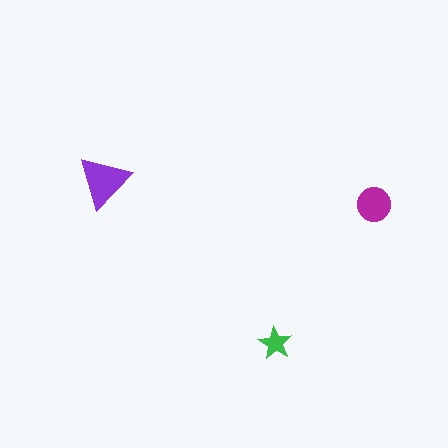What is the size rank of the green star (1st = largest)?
3rd.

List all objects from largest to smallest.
The purple triangle, the magenta circle, the green star.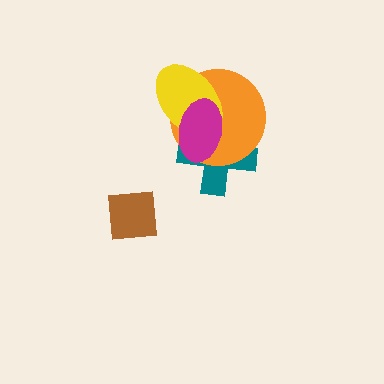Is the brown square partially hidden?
No, no other shape covers it.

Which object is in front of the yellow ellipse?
The magenta ellipse is in front of the yellow ellipse.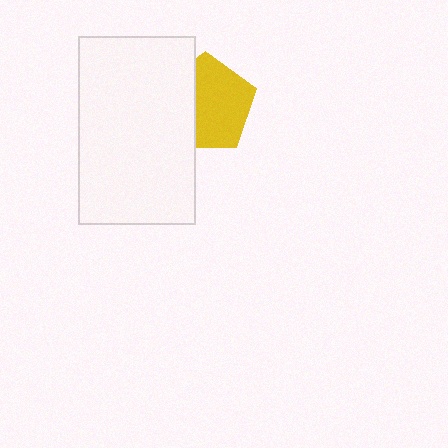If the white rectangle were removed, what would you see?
You would see the complete yellow pentagon.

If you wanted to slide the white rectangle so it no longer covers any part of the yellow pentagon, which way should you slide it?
Slide it left — that is the most direct way to separate the two shapes.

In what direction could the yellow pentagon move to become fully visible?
The yellow pentagon could move right. That would shift it out from behind the white rectangle entirely.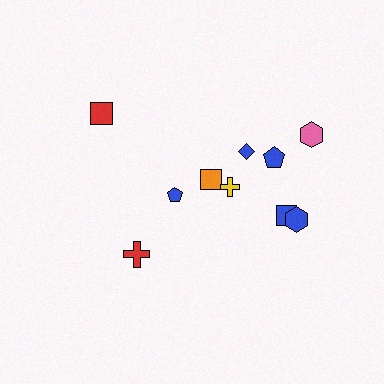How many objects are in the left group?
There are 3 objects.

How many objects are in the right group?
There are 7 objects.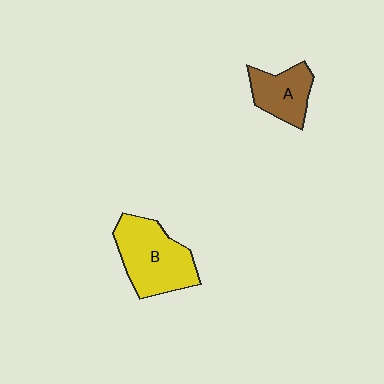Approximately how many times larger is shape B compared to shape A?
Approximately 1.6 times.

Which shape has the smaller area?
Shape A (brown).